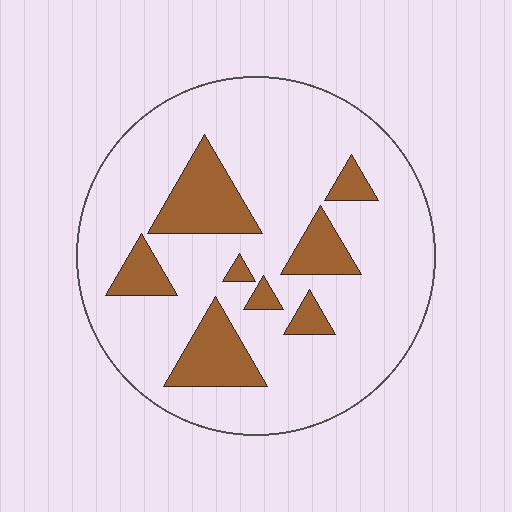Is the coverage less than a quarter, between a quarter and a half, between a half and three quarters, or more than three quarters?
Less than a quarter.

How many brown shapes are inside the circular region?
8.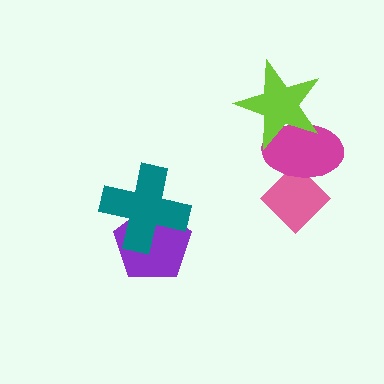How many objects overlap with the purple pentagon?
1 object overlaps with the purple pentagon.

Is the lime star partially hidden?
No, no other shape covers it.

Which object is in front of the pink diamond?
The magenta ellipse is in front of the pink diamond.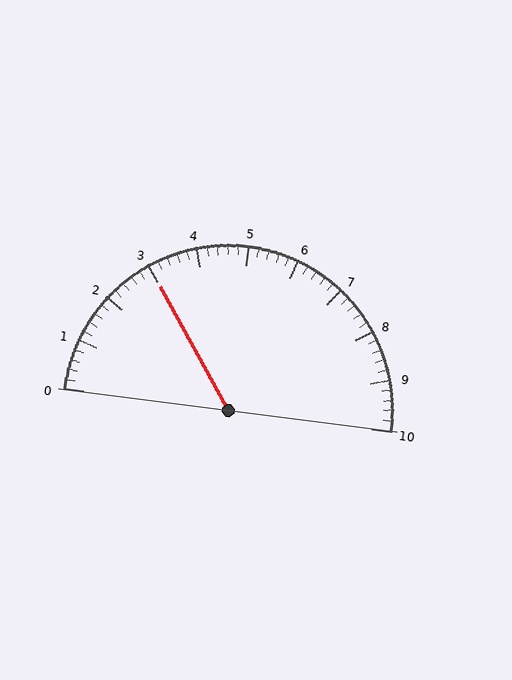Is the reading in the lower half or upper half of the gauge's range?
The reading is in the lower half of the range (0 to 10).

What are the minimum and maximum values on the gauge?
The gauge ranges from 0 to 10.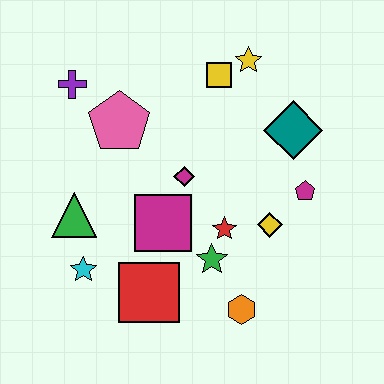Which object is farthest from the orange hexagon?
The purple cross is farthest from the orange hexagon.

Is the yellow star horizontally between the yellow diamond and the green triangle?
Yes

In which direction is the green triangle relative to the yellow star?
The green triangle is to the left of the yellow star.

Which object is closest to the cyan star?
The green triangle is closest to the cyan star.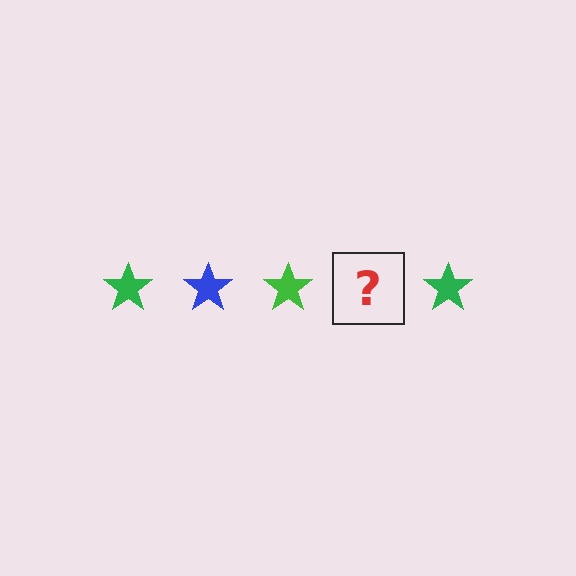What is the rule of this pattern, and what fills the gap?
The rule is that the pattern cycles through green, blue stars. The gap should be filled with a blue star.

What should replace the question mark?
The question mark should be replaced with a blue star.